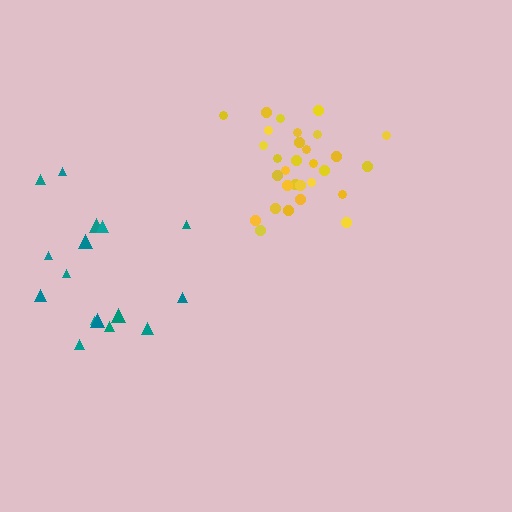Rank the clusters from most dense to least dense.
yellow, teal.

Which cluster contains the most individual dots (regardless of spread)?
Yellow (30).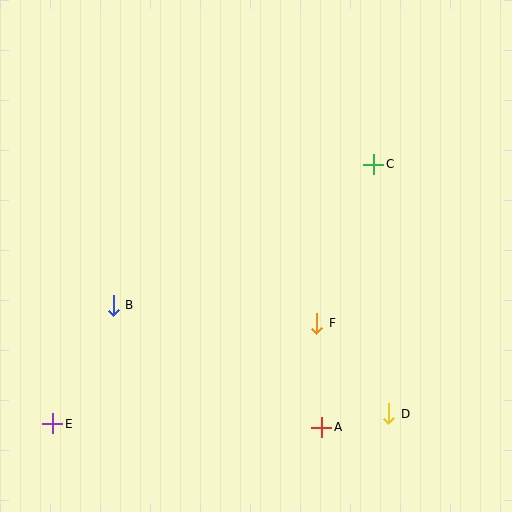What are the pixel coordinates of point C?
Point C is at (374, 164).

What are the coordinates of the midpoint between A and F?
The midpoint between A and F is at (319, 375).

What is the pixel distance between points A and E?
The distance between A and E is 269 pixels.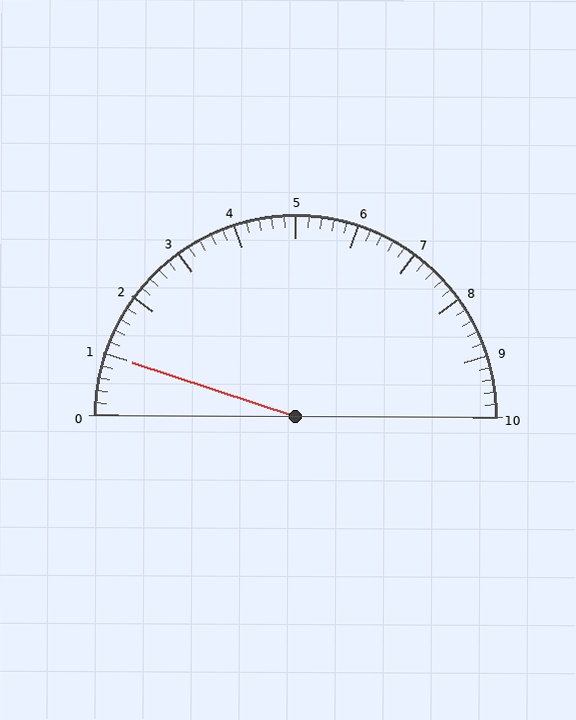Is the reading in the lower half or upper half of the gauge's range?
The reading is in the lower half of the range (0 to 10).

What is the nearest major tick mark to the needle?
The nearest major tick mark is 1.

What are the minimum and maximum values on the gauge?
The gauge ranges from 0 to 10.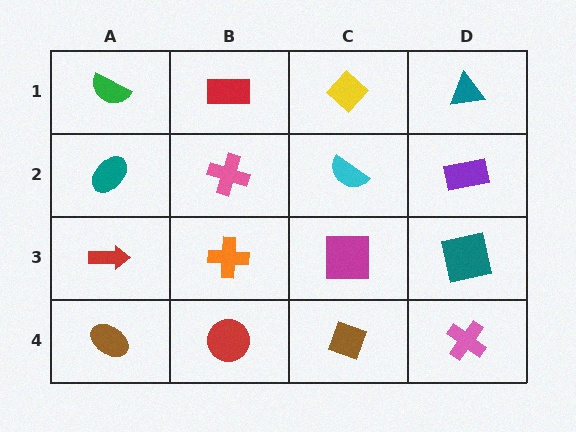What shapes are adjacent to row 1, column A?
A teal ellipse (row 2, column A), a red rectangle (row 1, column B).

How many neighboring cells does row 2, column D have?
3.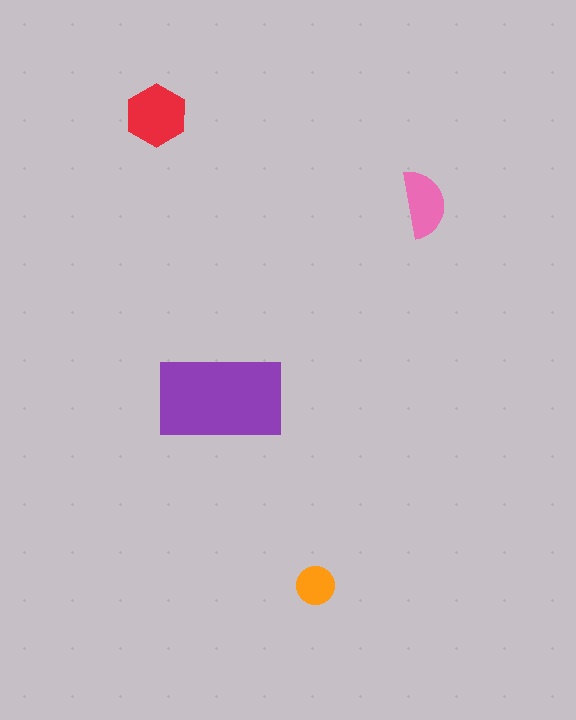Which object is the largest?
The purple rectangle.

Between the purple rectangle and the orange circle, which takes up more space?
The purple rectangle.